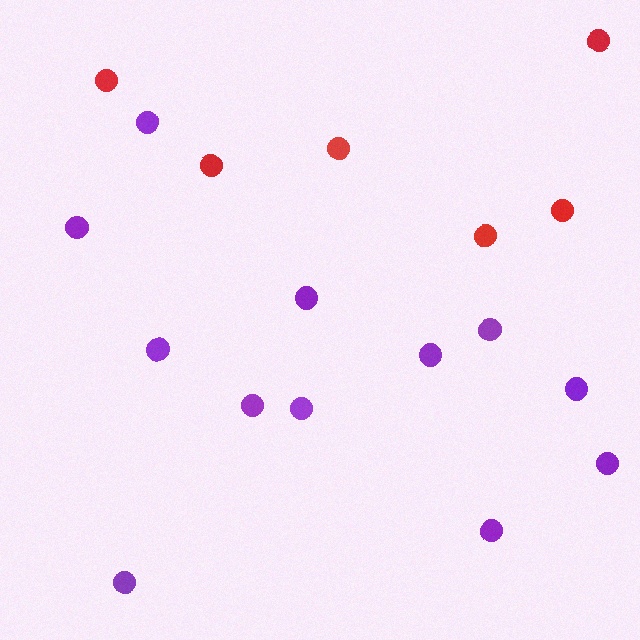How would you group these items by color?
There are 2 groups: one group of purple circles (12) and one group of red circles (6).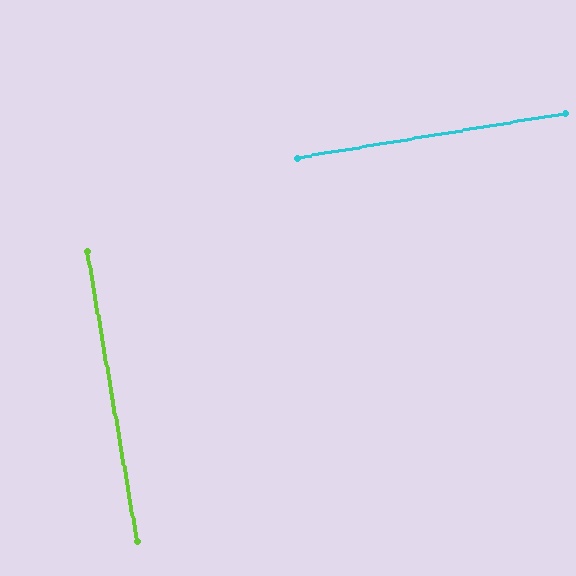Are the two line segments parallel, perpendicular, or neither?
Perpendicular — they meet at approximately 90°.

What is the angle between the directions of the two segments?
Approximately 90 degrees.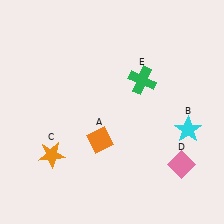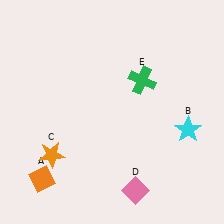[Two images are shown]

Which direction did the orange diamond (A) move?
The orange diamond (A) moved left.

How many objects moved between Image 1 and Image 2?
2 objects moved between the two images.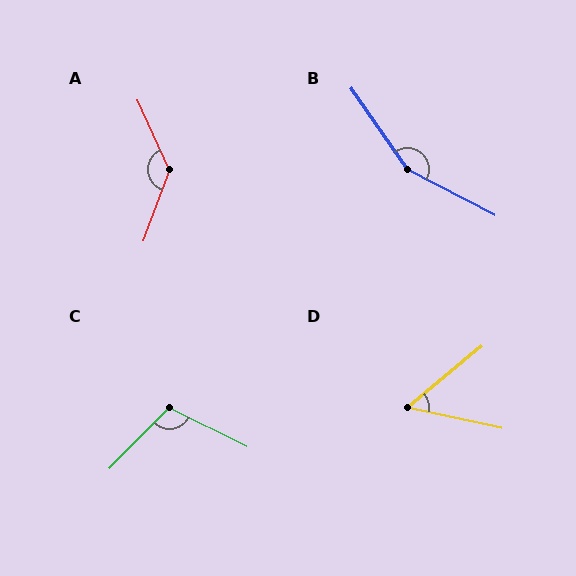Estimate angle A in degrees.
Approximately 135 degrees.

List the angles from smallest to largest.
D (52°), C (108°), A (135°), B (152°).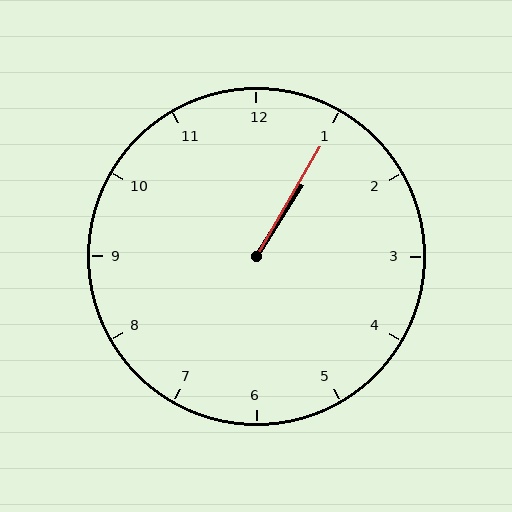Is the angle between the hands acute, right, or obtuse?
It is acute.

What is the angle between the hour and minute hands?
Approximately 2 degrees.